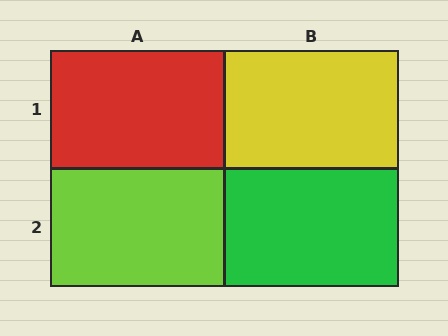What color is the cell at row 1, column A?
Red.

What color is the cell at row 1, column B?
Yellow.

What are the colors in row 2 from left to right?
Lime, green.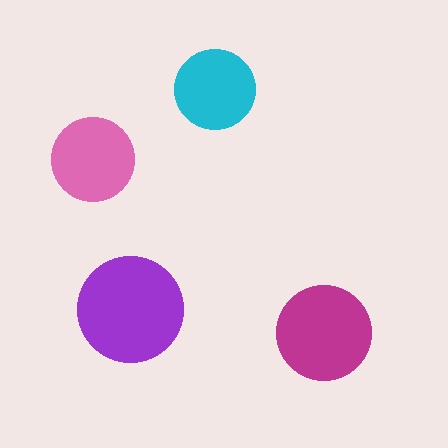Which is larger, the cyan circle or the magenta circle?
The magenta one.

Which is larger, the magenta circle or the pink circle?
The magenta one.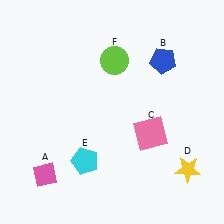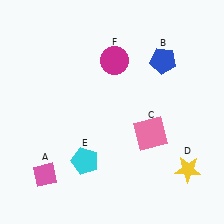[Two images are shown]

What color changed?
The circle (F) changed from lime in Image 1 to magenta in Image 2.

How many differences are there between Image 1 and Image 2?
There is 1 difference between the two images.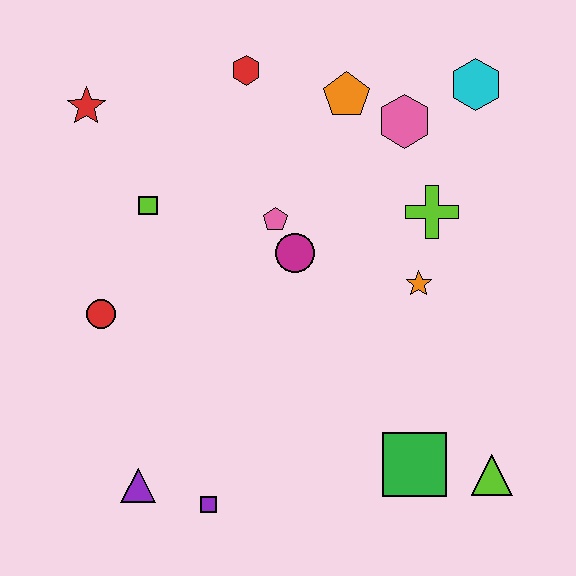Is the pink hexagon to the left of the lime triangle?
Yes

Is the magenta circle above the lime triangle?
Yes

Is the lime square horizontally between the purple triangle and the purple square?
Yes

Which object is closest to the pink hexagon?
The orange pentagon is closest to the pink hexagon.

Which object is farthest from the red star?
The lime triangle is farthest from the red star.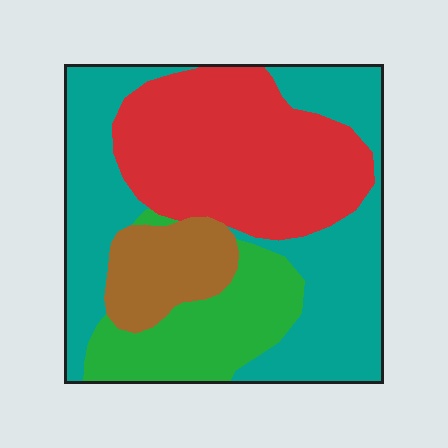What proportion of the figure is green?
Green covers roughly 15% of the figure.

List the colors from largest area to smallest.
From largest to smallest: teal, red, green, brown.